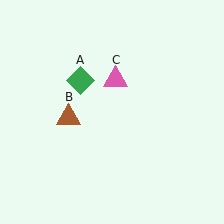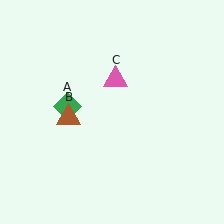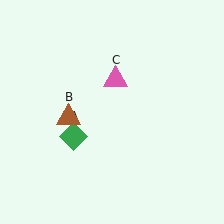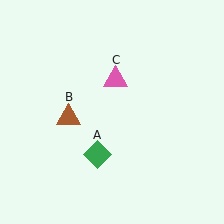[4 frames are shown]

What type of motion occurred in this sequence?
The green diamond (object A) rotated counterclockwise around the center of the scene.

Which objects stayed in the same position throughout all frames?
Brown triangle (object B) and pink triangle (object C) remained stationary.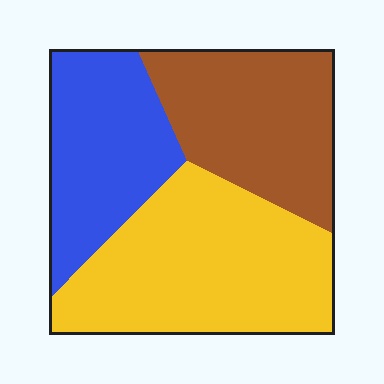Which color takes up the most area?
Yellow, at roughly 45%.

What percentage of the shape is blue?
Blue covers around 25% of the shape.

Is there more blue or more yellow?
Yellow.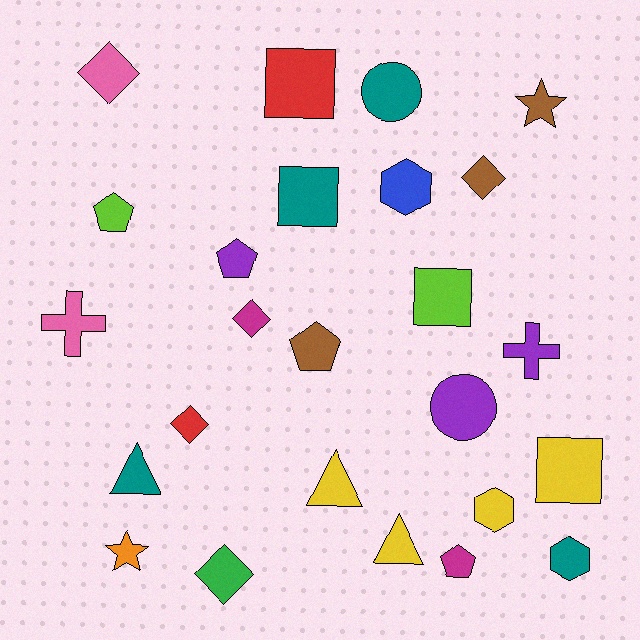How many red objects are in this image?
There are 2 red objects.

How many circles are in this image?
There are 2 circles.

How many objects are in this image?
There are 25 objects.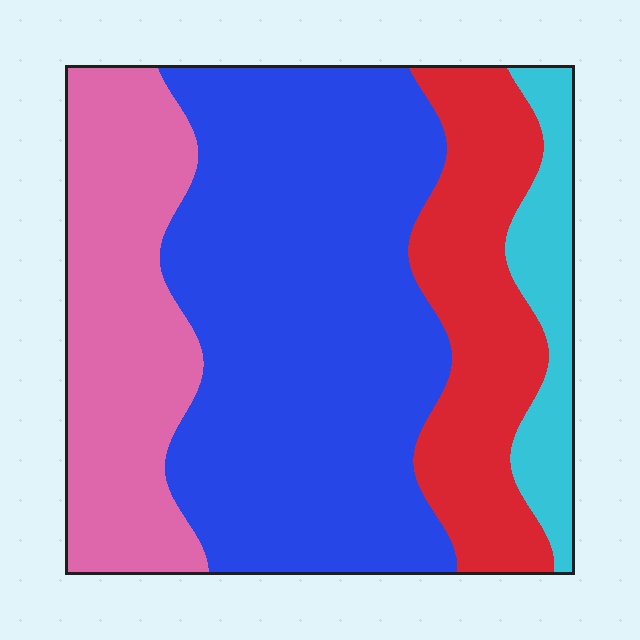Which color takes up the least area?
Cyan, at roughly 10%.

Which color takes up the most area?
Blue, at roughly 50%.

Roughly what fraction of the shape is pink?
Pink covers about 25% of the shape.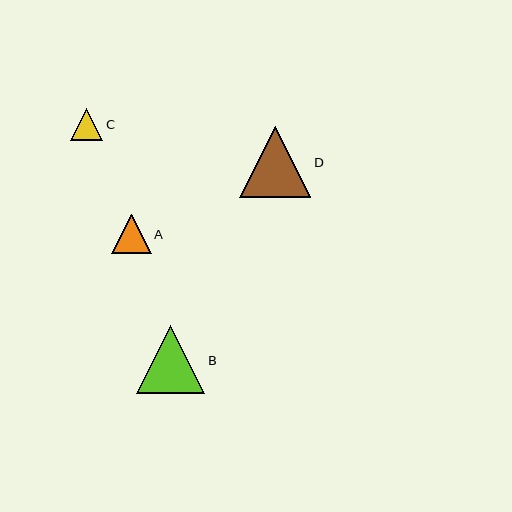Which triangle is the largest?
Triangle D is the largest with a size of approximately 71 pixels.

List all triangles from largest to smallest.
From largest to smallest: D, B, A, C.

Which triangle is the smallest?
Triangle C is the smallest with a size of approximately 33 pixels.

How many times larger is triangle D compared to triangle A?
Triangle D is approximately 1.8 times the size of triangle A.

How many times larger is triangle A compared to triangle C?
Triangle A is approximately 1.2 times the size of triangle C.